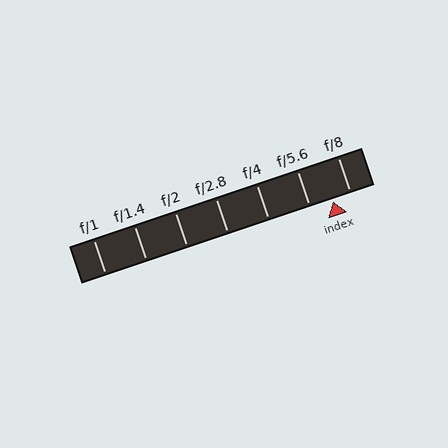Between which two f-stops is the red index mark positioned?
The index mark is between f/5.6 and f/8.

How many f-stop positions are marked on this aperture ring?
There are 7 f-stop positions marked.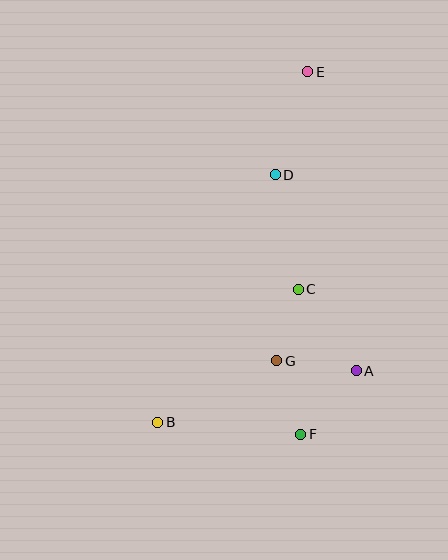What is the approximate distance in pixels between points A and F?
The distance between A and F is approximately 85 pixels.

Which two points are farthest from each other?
Points B and E are farthest from each other.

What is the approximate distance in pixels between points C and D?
The distance between C and D is approximately 117 pixels.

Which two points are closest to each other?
Points C and G are closest to each other.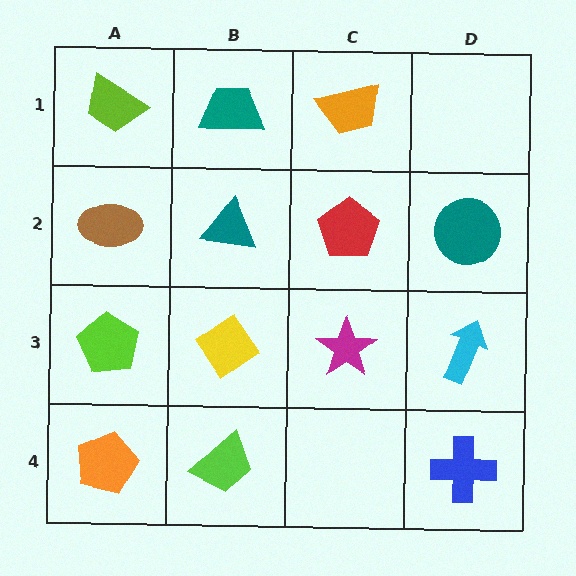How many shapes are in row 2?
4 shapes.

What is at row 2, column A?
A brown ellipse.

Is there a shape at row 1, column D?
No, that cell is empty.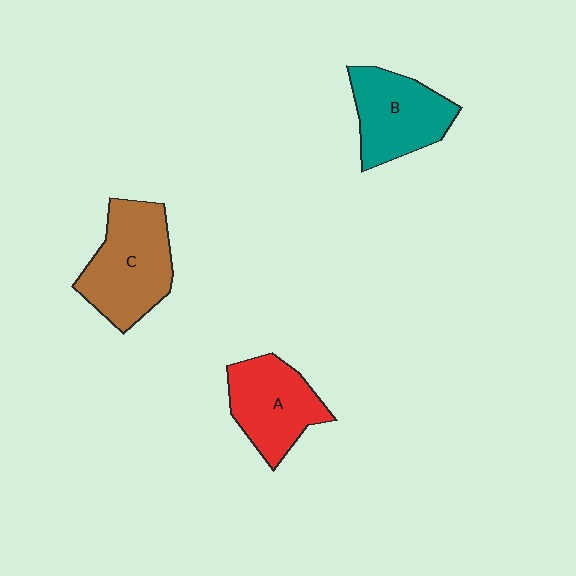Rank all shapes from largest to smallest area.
From largest to smallest: C (brown), B (teal), A (red).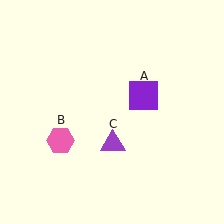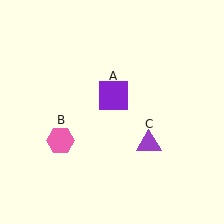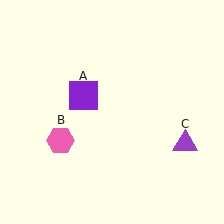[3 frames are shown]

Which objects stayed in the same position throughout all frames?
Pink hexagon (object B) remained stationary.